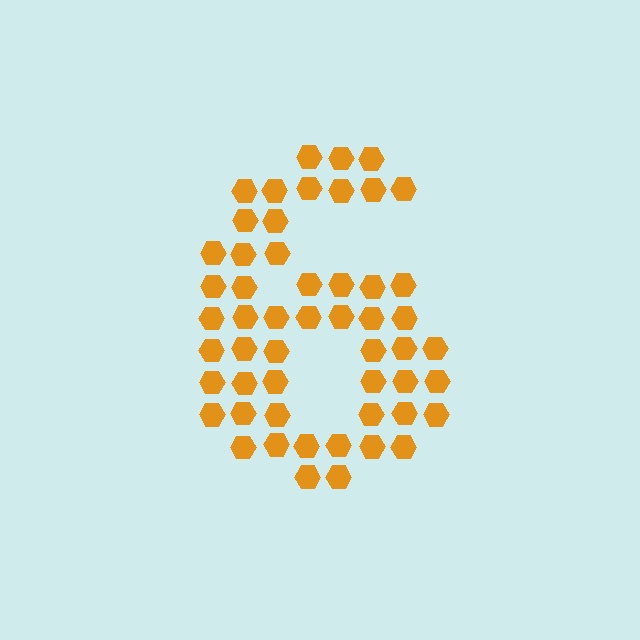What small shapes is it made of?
It is made of small hexagons.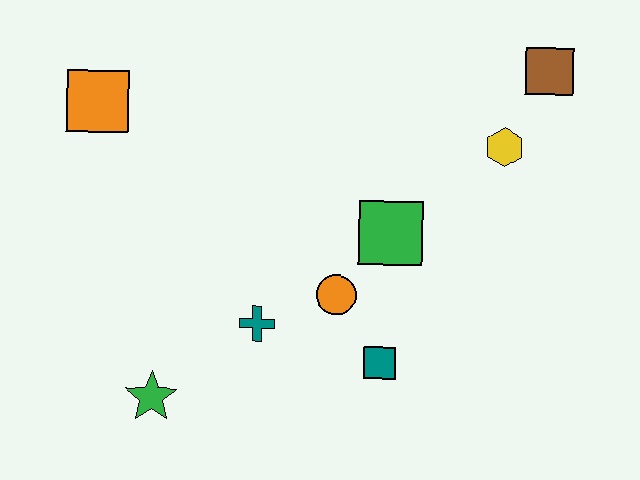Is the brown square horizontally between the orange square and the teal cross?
No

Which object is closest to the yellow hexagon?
The brown square is closest to the yellow hexagon.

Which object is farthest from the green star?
The brown square is farthest from the green star.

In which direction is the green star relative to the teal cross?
The green star is to the left of the teal cross.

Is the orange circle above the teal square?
Yes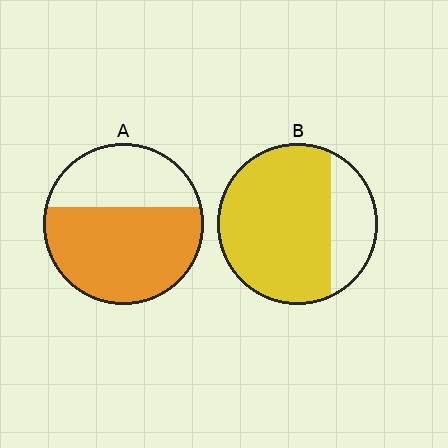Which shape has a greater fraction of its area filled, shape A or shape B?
Shape B.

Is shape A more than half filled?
Yes.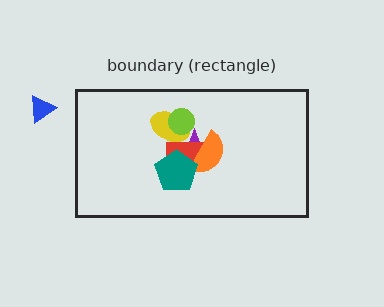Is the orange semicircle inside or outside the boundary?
Inside.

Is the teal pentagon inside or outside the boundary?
Inside.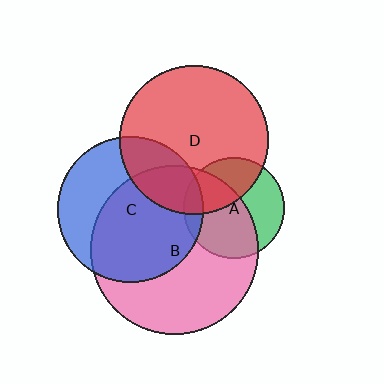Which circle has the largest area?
Circle B (pink).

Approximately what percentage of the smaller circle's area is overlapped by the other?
Approximately 60%.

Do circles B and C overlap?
Yes.